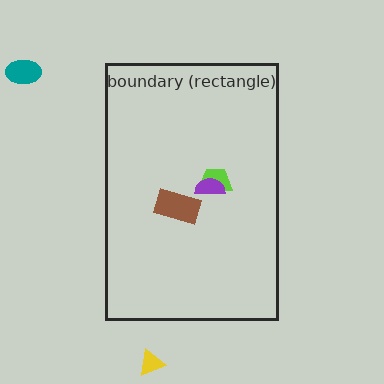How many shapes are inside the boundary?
3 inside, 2 outside.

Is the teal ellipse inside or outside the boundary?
Outside.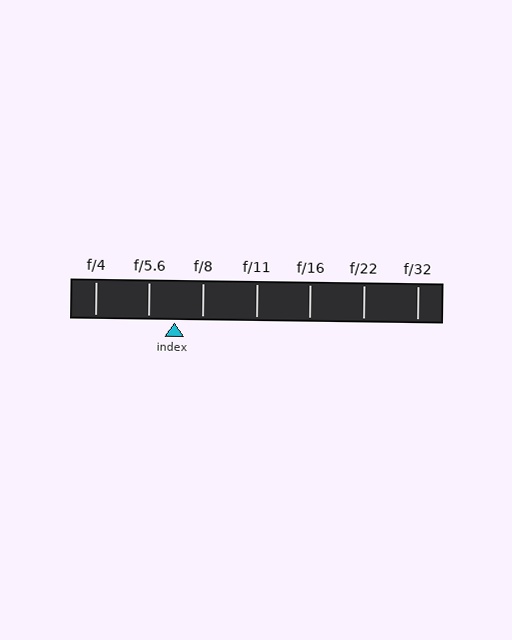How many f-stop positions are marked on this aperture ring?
There are 7 f-stop positions marked.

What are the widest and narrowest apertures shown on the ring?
The widest aperture shown is f/4 and the narrowest is f/32.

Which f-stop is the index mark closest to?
The index mark is closest to f/5.6.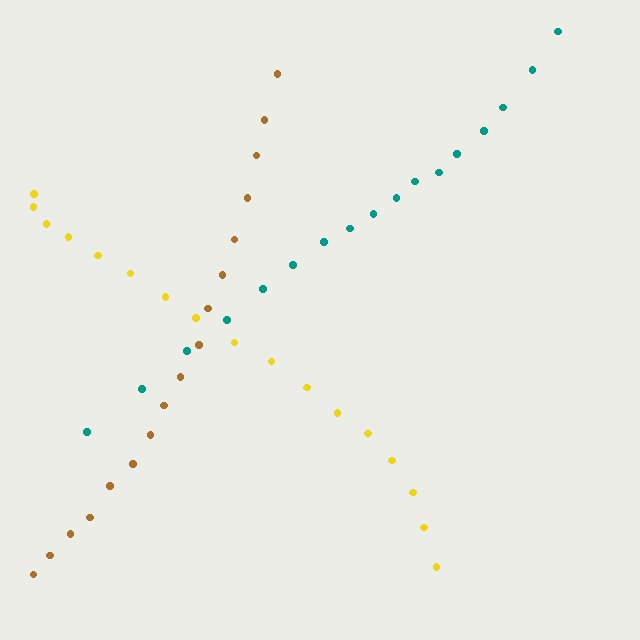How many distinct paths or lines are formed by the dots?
There are 3 distinct paths.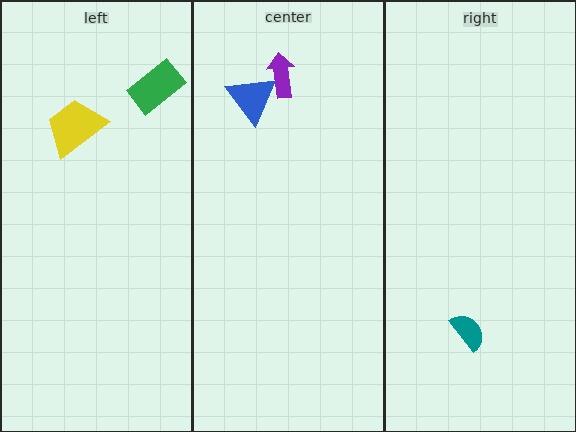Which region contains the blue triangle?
The center region.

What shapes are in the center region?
The blue triangle, the purple arrow.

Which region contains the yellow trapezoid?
The left region.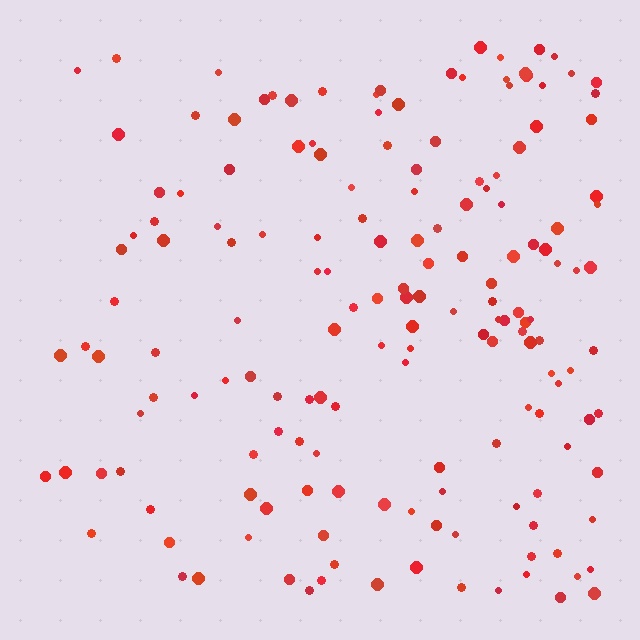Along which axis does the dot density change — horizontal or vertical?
Horizontal.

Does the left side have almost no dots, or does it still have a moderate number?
Still a moderate number, just noticeably fewer than the right.